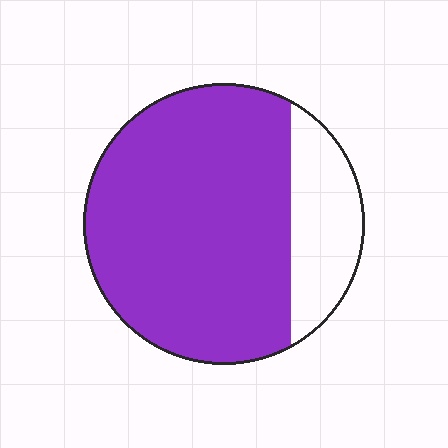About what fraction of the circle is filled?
About four fifths (4/5).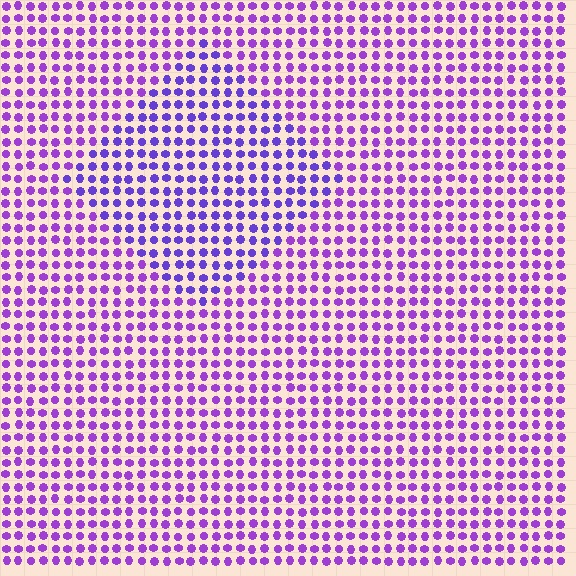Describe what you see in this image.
The image is filled with small purple elements in a uniform arrangement. A diamond-shaped region is visible where the elements are tinted to a slightly different hue, forming a subtle color boundary.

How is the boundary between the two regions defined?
The boundary is defined purely by a slight shift in hue (about 22 degrees). Spacing, size, and orientation are identical on both sides.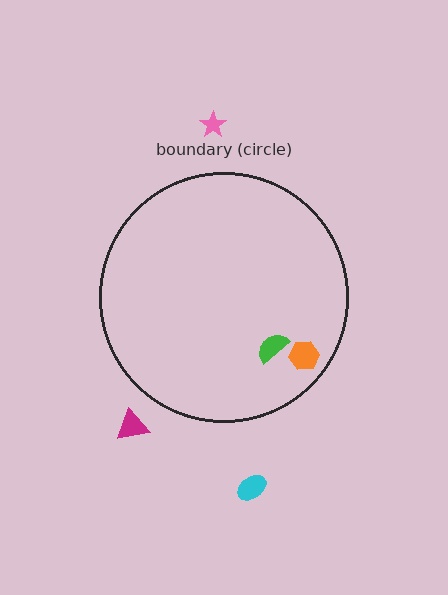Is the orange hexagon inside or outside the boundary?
Inside.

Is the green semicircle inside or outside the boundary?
Inside.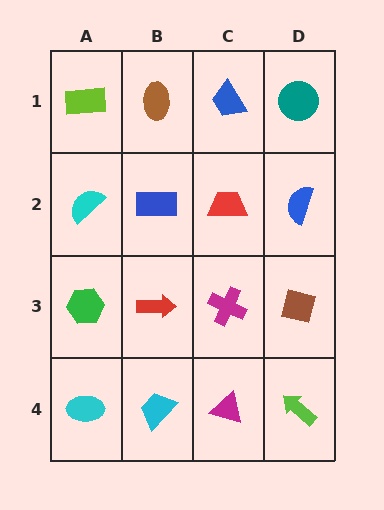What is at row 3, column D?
A brown square.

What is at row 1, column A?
A lime rectangle.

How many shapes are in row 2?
4 shapes.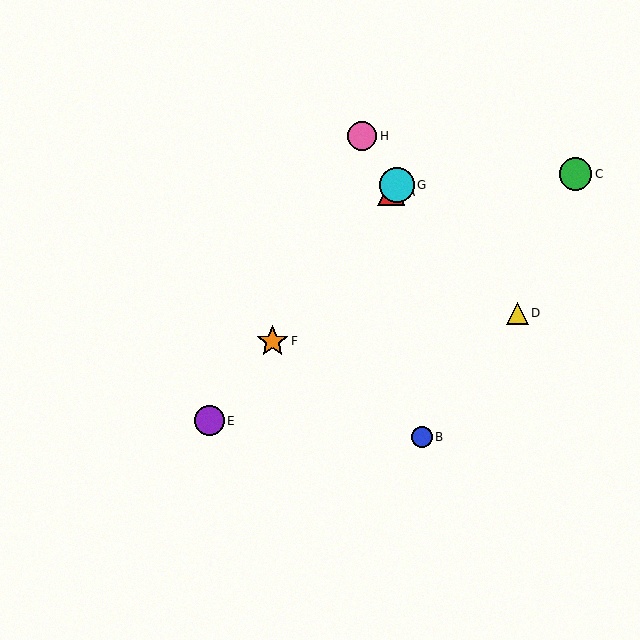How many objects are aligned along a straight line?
4 objects (A, E, F, G) are aligned along a straight line.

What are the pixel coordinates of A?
Object A is at (391, 192).